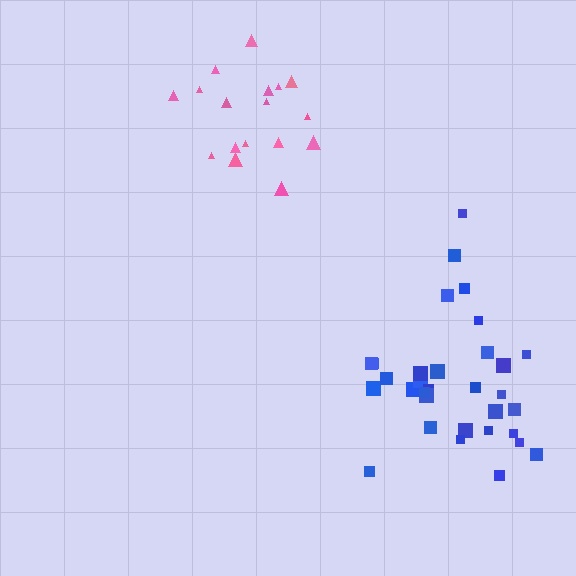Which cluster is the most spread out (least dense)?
Blue.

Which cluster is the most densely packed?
Pink.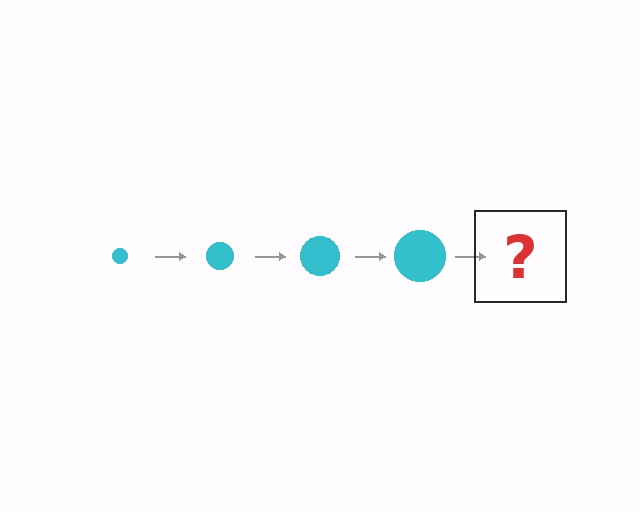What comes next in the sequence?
The next element should be a cyan circle, larger than the previous one.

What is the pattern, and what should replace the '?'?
The pattern is that the circle gets progressively larger each step. The '?' should be a cyan circle, larger than the previous one.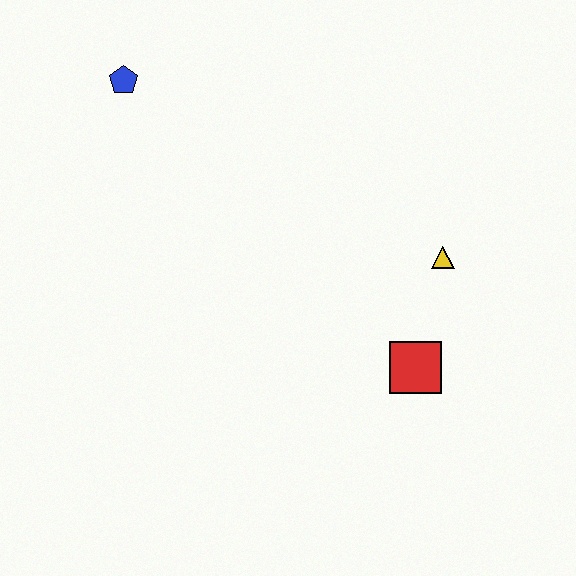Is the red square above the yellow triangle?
No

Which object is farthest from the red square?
The blue pentagon is farthest from the red square.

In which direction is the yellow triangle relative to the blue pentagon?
The yellow triangle is to the right of the blue pentagon.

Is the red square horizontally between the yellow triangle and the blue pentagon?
Yes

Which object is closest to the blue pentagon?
The yellow triangle is closest to the blue pentagon.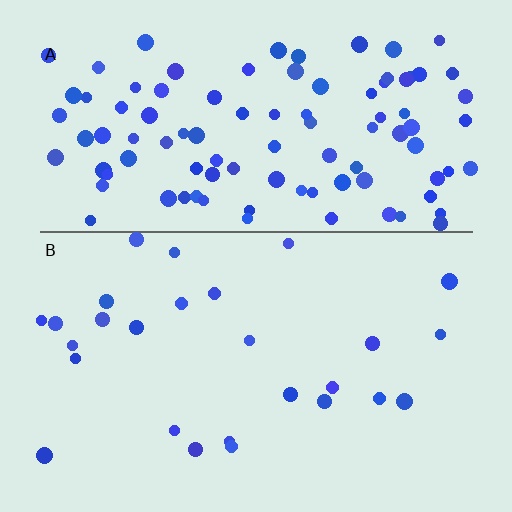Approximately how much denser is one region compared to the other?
Approximately 3.8× — region A over region B.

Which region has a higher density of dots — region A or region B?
A (the top).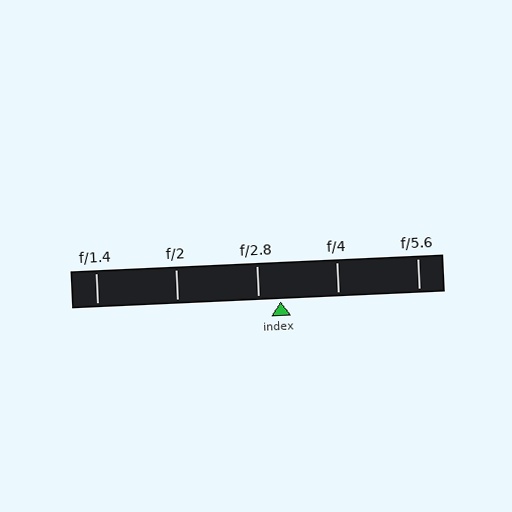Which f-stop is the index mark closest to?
The index mark is closest to f/2.8.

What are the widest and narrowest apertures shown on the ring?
The widest aperture shown is f/1.4 and the narrowest is f/5.6.